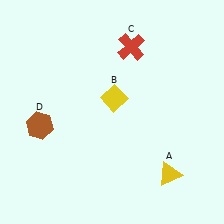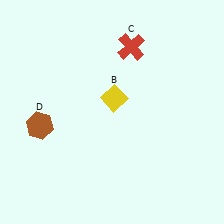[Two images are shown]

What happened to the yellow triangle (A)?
The yellow triangle (A) was removed in Image 2. It was in the bottom-right area of Image 1.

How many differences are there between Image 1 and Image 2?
There is 1 difference between the two images.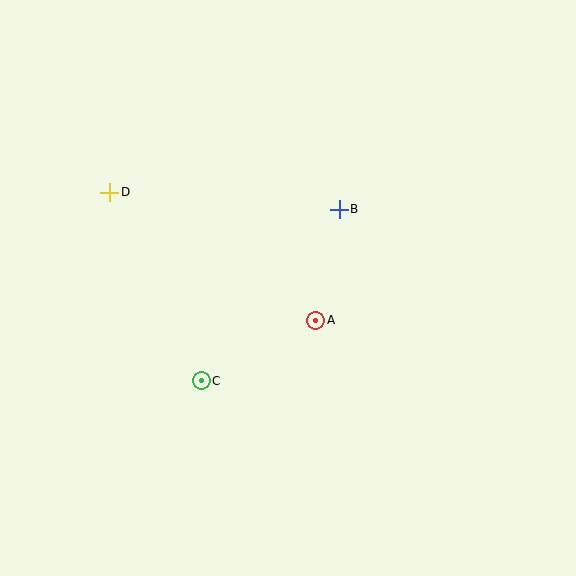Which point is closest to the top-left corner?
Point D is closest to the top-left corner.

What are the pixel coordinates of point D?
Point D is at (110, 192).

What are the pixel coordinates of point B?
Point B is at (339, 209).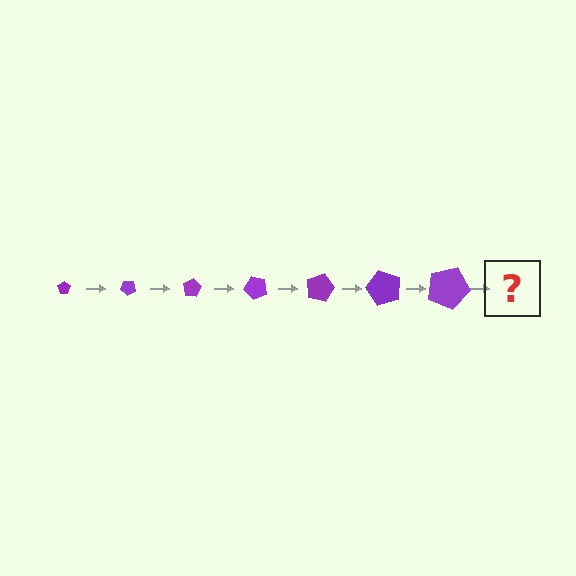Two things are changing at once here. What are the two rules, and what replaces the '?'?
The two rules are that the pentagon grows larger each step and it rotates 40 degrees each step. The '?' should be a pentagon, larger than the previous one and rotated 280 degrees from the start.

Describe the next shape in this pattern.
It should be a pentagon, larger than the previous one and rotated 280 degrees from the start.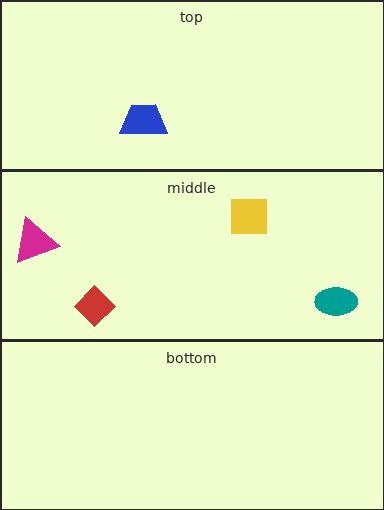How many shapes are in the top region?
1.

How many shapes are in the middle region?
4.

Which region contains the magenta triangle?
The middle region.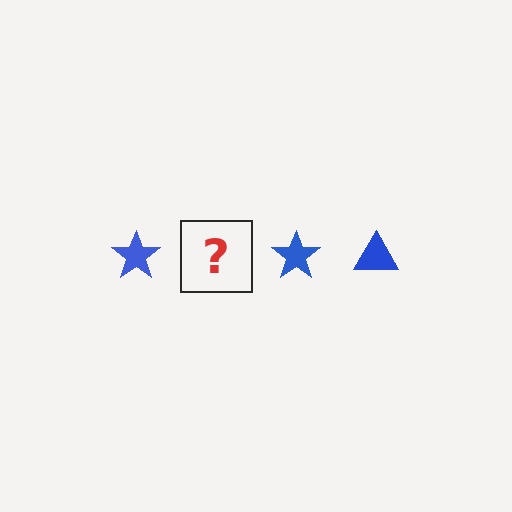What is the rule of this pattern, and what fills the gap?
The rule is that the pattern cycles through star, triangle shapes in blue. The gap should be filled with a blue triangle.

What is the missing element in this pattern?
The missing element is a blue triangle.